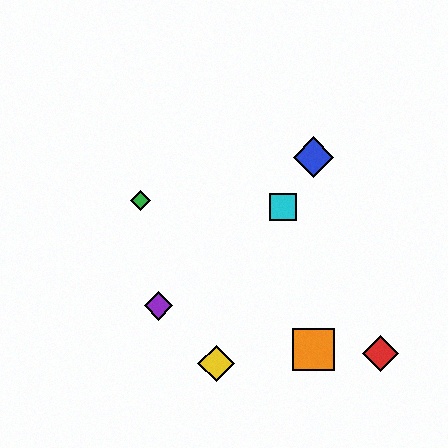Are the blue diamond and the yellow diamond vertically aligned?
No, the blue diamond is at x≈314 and the yellow diamond is at x≈216.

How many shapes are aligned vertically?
2 shapes (the blue diamond, the orange square) are aligned vertically.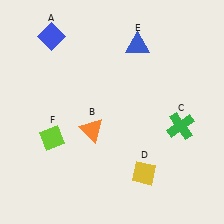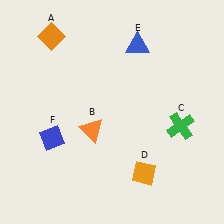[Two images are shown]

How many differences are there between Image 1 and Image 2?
There are 3 differences between the two images.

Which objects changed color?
A changed from blue to orange. D changed from yellow to orange. F changed from lime to blue.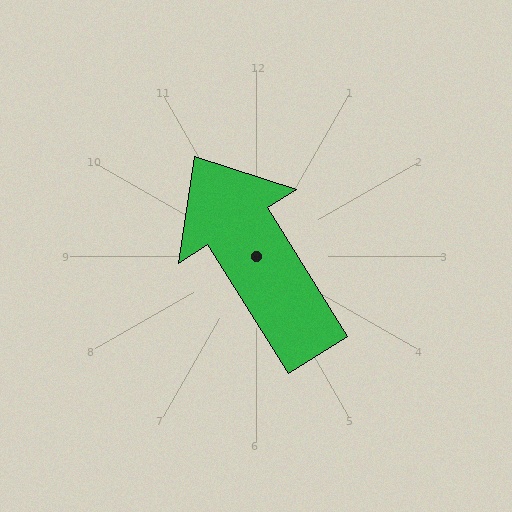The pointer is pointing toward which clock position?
Roughly 11 o'clock.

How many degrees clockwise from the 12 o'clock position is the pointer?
Approximately 328 degrees.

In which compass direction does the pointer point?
Northwest.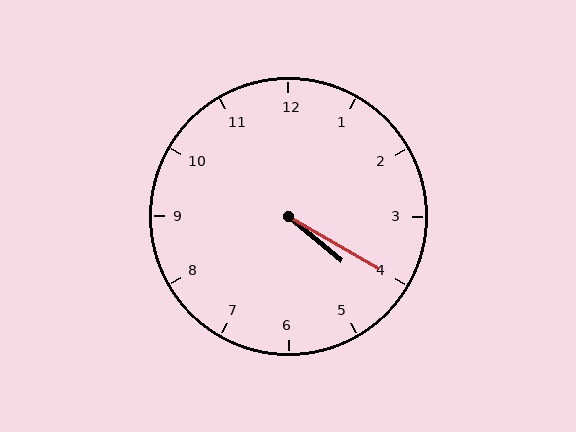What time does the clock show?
4:20.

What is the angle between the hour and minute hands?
Approximately 10 degrees.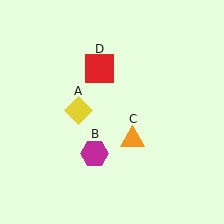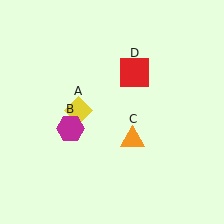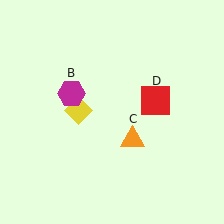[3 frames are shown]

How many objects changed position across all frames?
2 objects changed position: magenta hexagon (object B), red square (object D).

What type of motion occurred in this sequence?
The magenta hexagon (object B), red square (object D) rotated clockwise around the center of the scene.